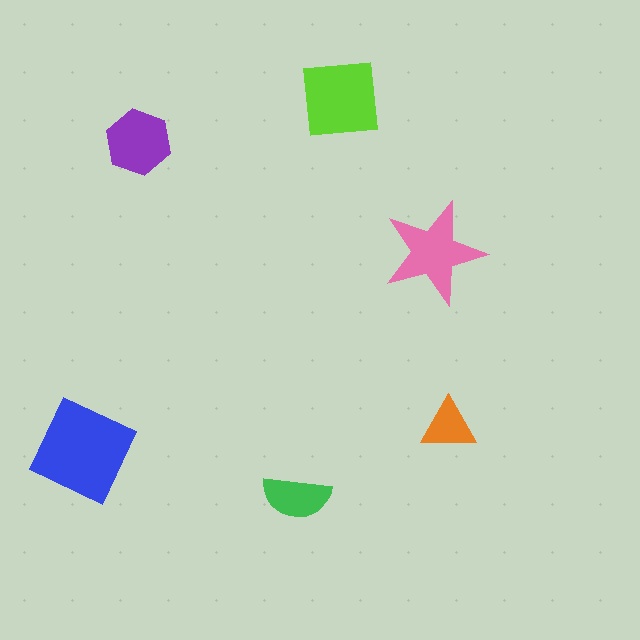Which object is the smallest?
The orange triangle.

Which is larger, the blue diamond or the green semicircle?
The blue diamond.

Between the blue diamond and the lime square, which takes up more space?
The blue diamond.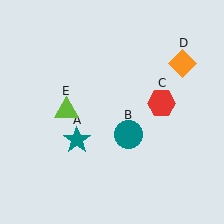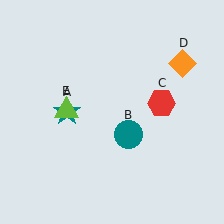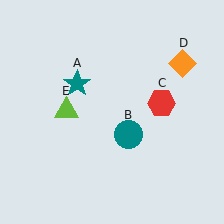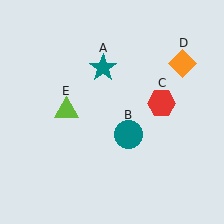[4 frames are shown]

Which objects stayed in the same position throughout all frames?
Teal circle (object B) and red hexagon (object C) and orange diamond (object D) and lime triangle (object E) remained stationary.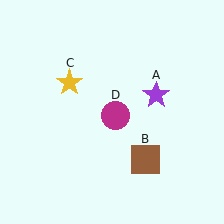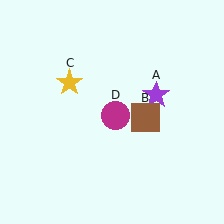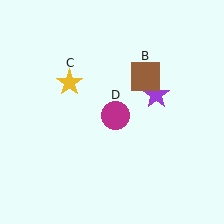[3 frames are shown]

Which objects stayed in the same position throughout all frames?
Purple star (object A) and yellow star (object C) and magenta circle (object D) remained stationary.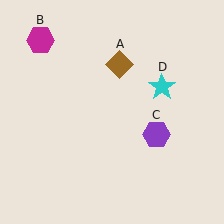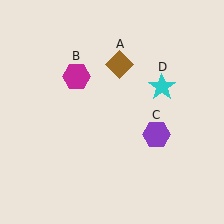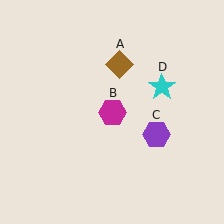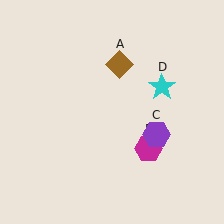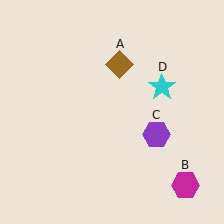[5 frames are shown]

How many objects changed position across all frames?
1 object changed position: magenta hexagon (object B).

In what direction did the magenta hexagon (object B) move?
The magenta hexagon (object B) moved down and to the right.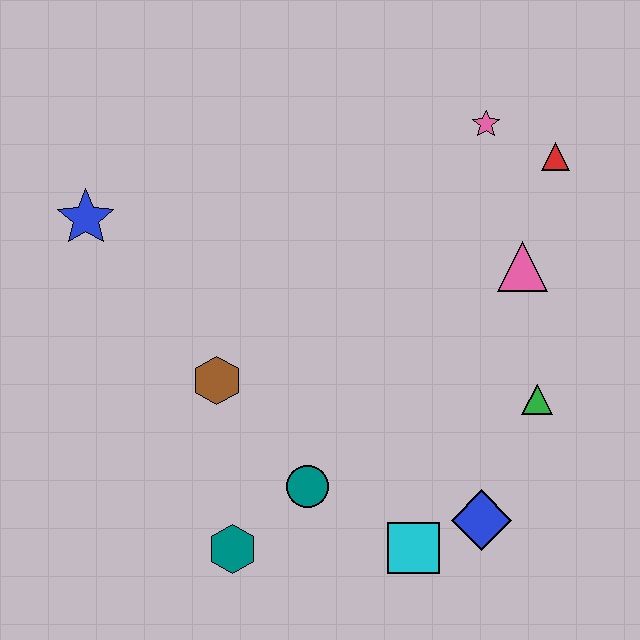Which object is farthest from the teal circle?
The red triangle is farthest from the teal circle.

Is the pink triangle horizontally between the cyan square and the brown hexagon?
No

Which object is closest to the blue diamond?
The cyan square is closest to the blue diamond.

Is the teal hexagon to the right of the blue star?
Yes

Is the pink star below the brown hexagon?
No